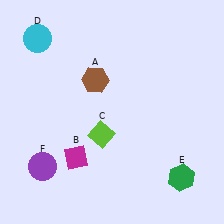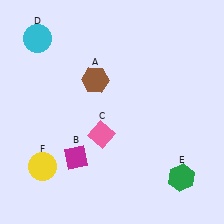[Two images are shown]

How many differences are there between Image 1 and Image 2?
There are 2 differences between the two images.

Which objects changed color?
C changed from lime to pink. F changed from purple to yellow.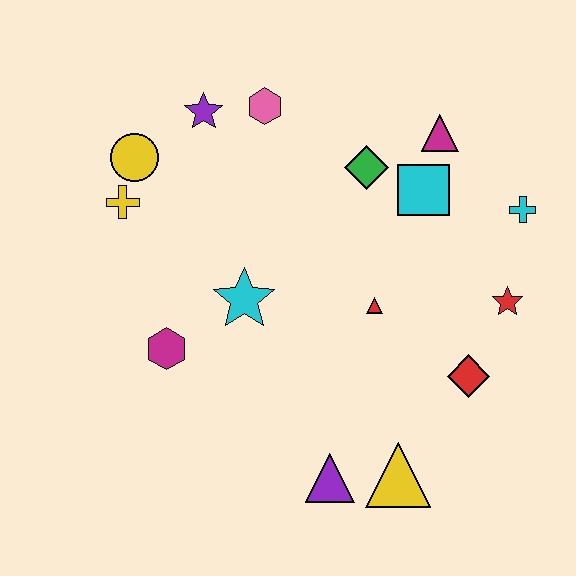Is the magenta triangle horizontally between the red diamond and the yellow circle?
Yes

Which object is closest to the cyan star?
The magenta hexagon is closest to the cyan star.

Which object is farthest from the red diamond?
The yellow circle is farthest from the red diamond.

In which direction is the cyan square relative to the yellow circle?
The cyan square is to the right of the yellow circle.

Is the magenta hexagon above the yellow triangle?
Yes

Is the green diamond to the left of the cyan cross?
Yes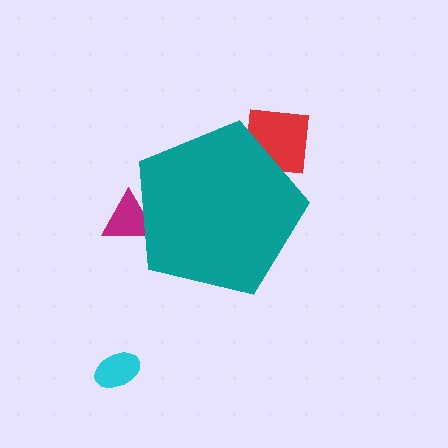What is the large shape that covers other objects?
A teal pentagon.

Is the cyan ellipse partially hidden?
No, the cyan ellipse is fully visible.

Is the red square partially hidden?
Yes, the red square is partially hidden behind the teal pentagon.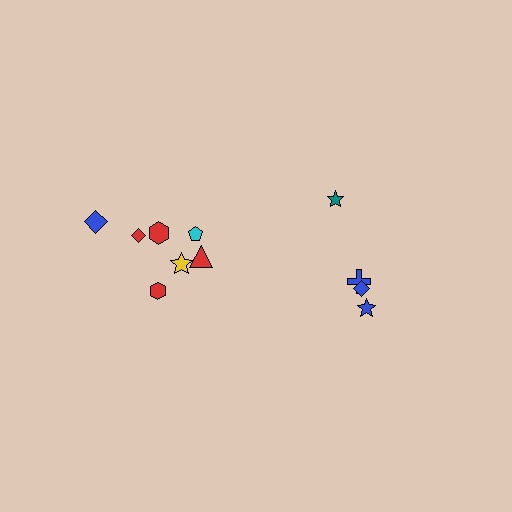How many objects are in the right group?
There are 4 objects.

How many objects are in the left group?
There are 7 objects.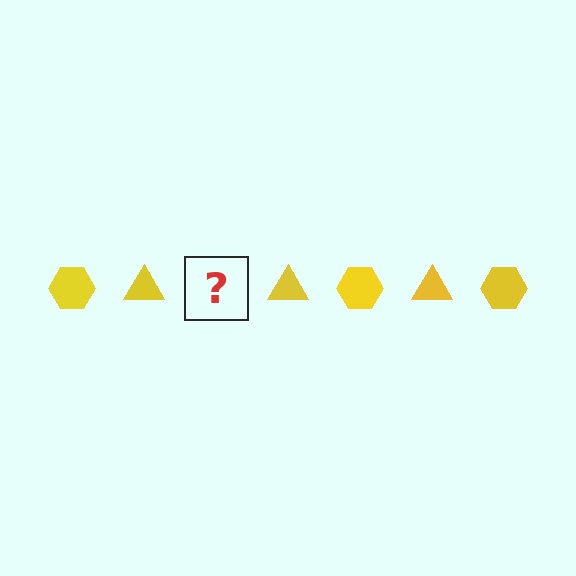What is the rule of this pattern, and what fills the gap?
The rule is that the pattern cycles through hexagon, triangle shapes in yellow. The gap should be filled with a yellow hexagon.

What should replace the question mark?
The question mark should be replaced with a yellow hexagon.